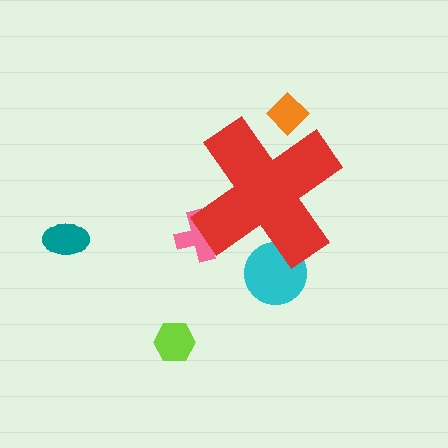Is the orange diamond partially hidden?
Yes, the orange diamond is partially hidden behind the red cross.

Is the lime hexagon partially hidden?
No, the lime hexagon is fully visible.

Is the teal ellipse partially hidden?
No, the teal ellipse is fully visible.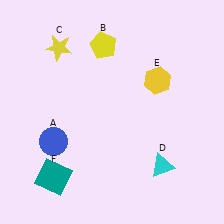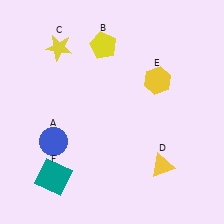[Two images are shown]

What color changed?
The triangle (D) changed from cyan in Image 1 to yellow in Image 2.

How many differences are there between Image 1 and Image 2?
There is 1 difference between the two images.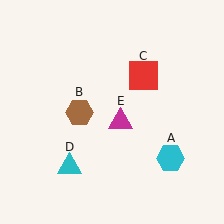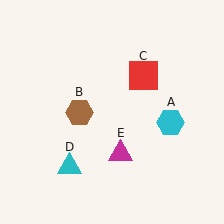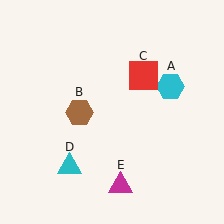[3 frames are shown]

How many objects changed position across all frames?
2 objects changed position: cyan hexagon (object A), magenta triangle (object E).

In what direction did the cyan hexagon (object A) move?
The cyan hexagon (object A) moved up.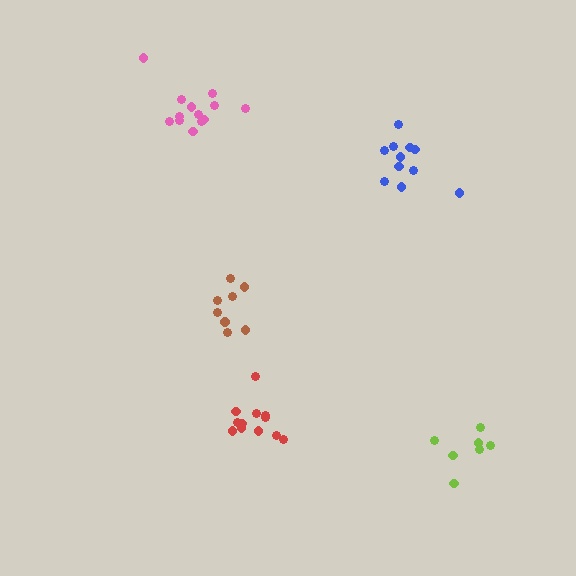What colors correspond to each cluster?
The clusters are colored: red, brown, blue, pink, lime.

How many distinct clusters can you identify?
There are 5 distinct clusters.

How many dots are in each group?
Group 1: 12 dots, Group 2: 8 dots, Group 3: 11 dots, Group 4: 13 dots, Group 5: 7 dots (51 total).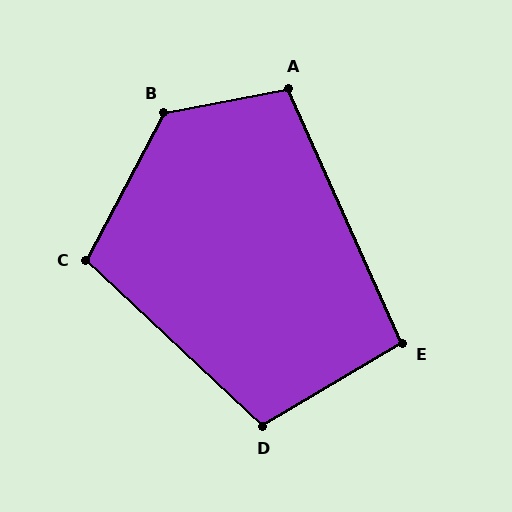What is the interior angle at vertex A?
Approximately 103 degrees (obtuse).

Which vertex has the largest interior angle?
B, at approximately 129 degrees.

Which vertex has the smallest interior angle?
E, at approximately 97 degrees.